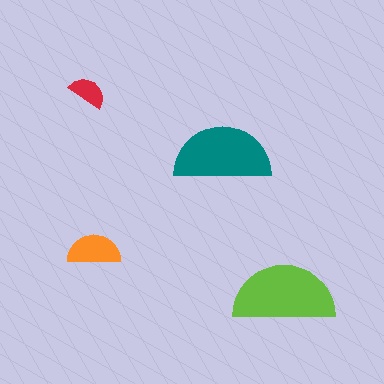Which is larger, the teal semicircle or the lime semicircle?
The lime one.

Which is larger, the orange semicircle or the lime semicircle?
The lime one.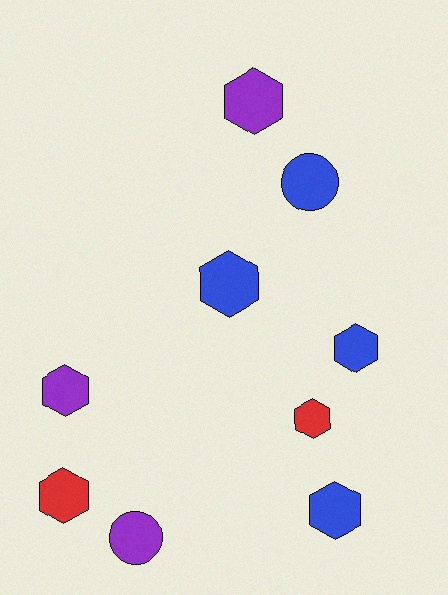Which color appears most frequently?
Blue, with 4 objects.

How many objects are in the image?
There are 9 objects.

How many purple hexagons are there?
There are 2 purple hexagons.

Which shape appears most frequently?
Hexagon, with 7 objects.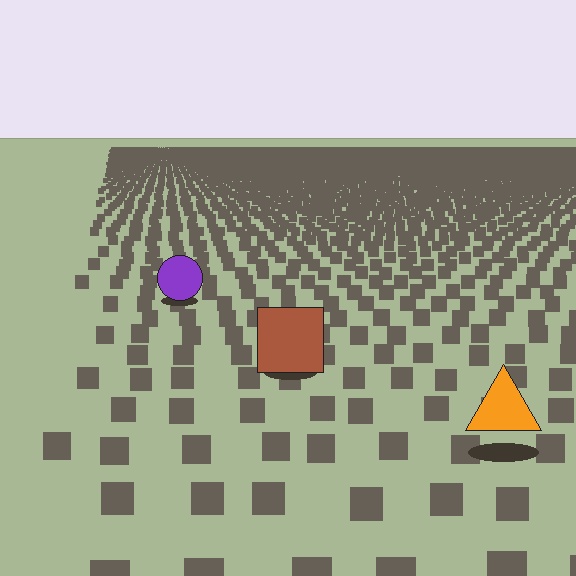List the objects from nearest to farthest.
From nearest to farthest: the orange triangle, the brown square, the purple circle.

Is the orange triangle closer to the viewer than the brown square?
Yes. The orange triangle is closer — you can tell from the texture gradient: the ground texture is coarser near it.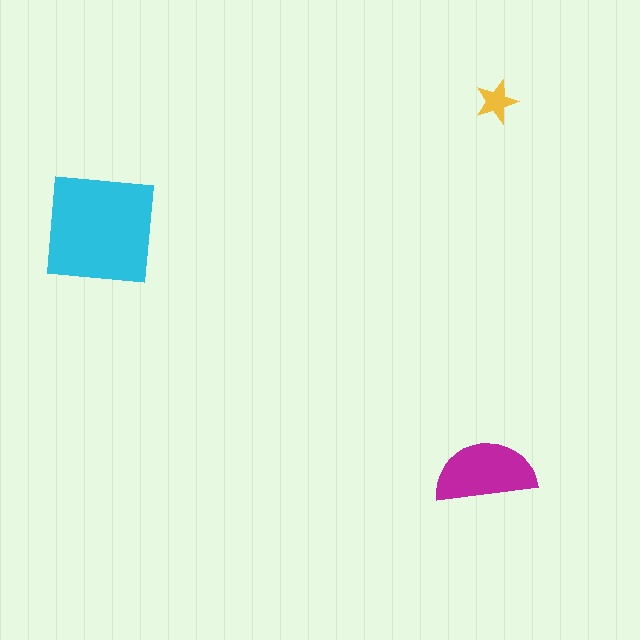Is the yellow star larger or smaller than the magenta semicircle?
Smaller.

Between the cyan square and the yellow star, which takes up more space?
The cyan square.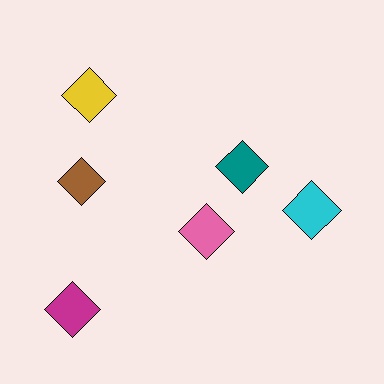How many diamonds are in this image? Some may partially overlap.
There are 6 diamonds.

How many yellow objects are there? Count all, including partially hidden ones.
There is 1 yellow object.